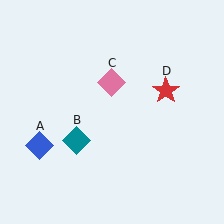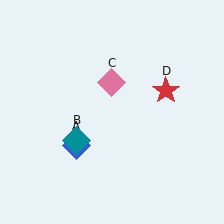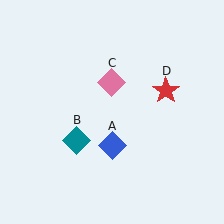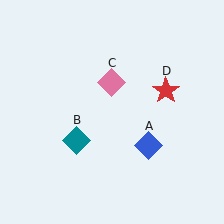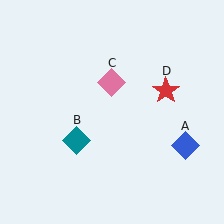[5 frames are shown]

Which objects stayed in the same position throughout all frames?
Teal diamond (object B) and pink diamond (object C) and red star (object D) remained stationary.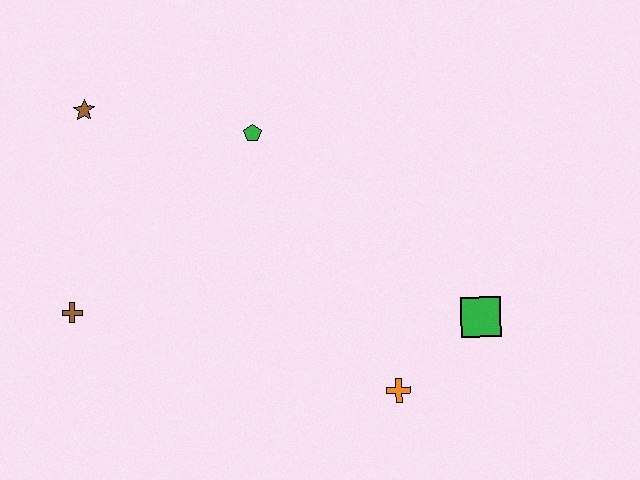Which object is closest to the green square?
The orange cross is closest to the green square.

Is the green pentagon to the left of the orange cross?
Yes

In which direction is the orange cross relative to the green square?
The orange cross is to the left of the green square.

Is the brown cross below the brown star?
Yes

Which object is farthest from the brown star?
The green square is farthest from the brown star.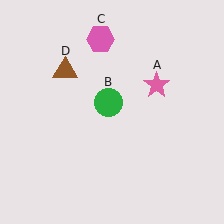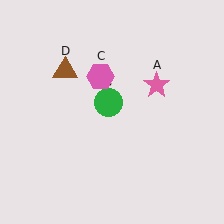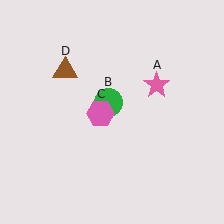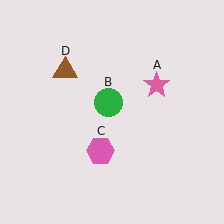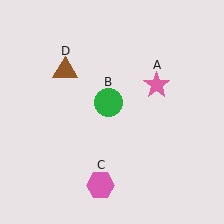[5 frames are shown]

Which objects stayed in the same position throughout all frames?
Pink star (object A) and green circle (object B) and brown triangle (object D) remained stationary.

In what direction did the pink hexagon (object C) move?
The pink hexagon (object C) moved down.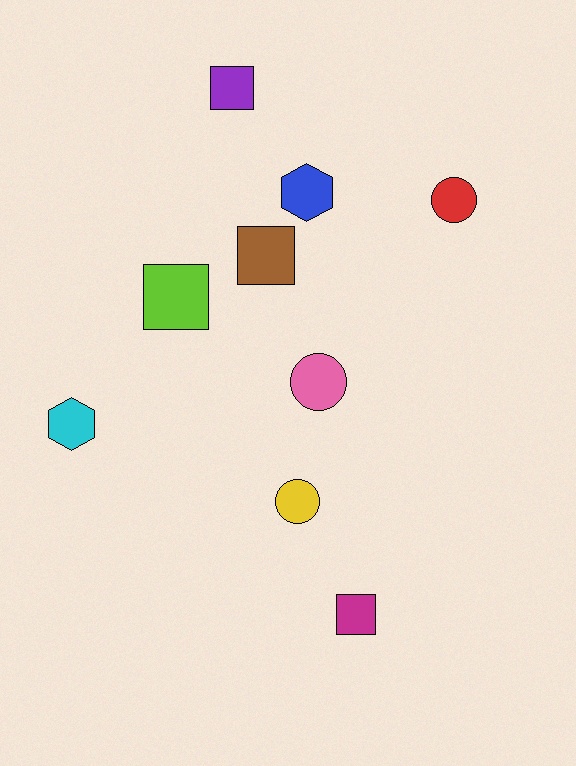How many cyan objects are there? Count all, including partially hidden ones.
There is 1 cyan object.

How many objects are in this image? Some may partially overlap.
There are 9 objects.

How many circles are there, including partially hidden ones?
There are 3 circles.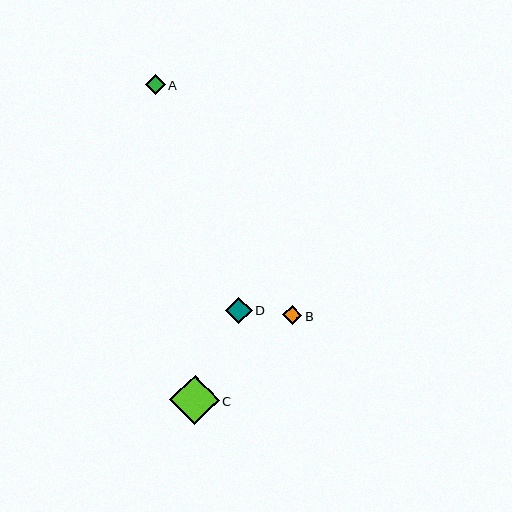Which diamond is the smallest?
Diamond B is the smallest with a size of approximately 19 pixels.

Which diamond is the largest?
Diamond C is the largest with a size of approximately 49 pixels.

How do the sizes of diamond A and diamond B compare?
Diamond A and diamond B are approximately the same size.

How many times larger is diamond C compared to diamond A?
Diamond C is approximately 2.5 times the size of diamond A.